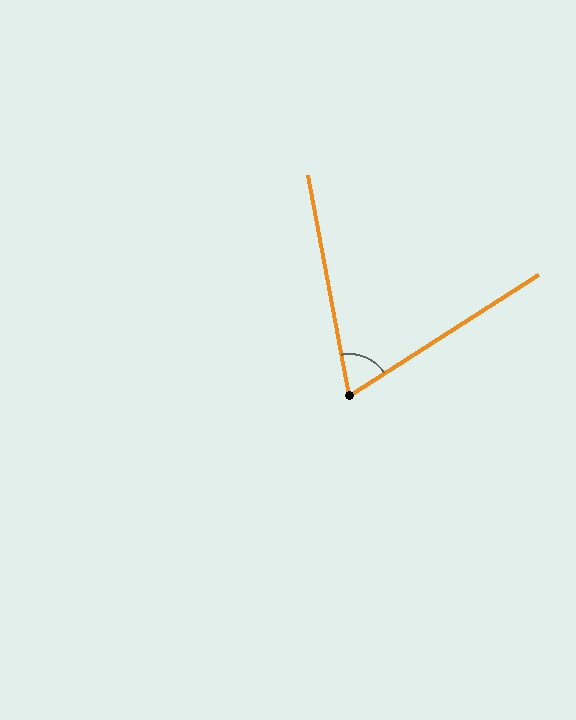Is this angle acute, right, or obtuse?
It is acute.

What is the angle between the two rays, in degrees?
Approximately 68 degrees.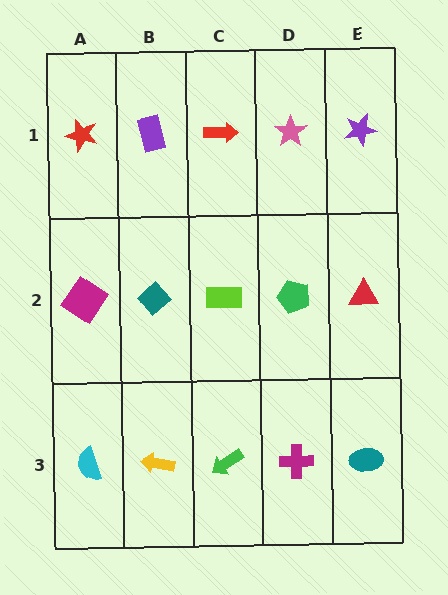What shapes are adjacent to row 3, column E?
A red triangle (row 2, column E), a magenta cross (row 3, column D).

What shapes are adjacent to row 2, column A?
A red star (row 1, column A), a cyan semicircle (row 3, column A), a teal diamond (row 2, column B).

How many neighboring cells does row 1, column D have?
3.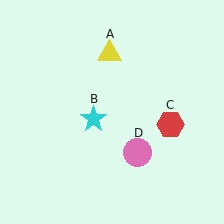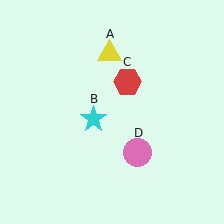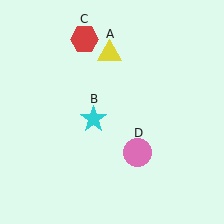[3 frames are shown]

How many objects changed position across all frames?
1 object changed position: red hexagon (object C).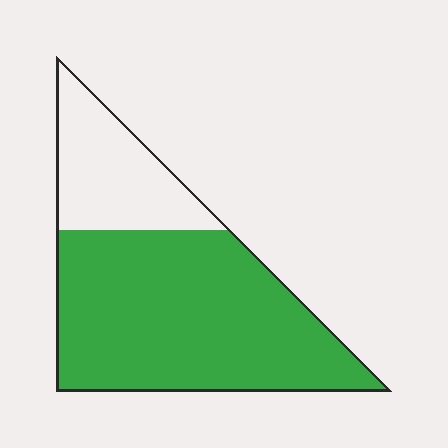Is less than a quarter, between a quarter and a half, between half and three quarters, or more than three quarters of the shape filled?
Between half and three quarters.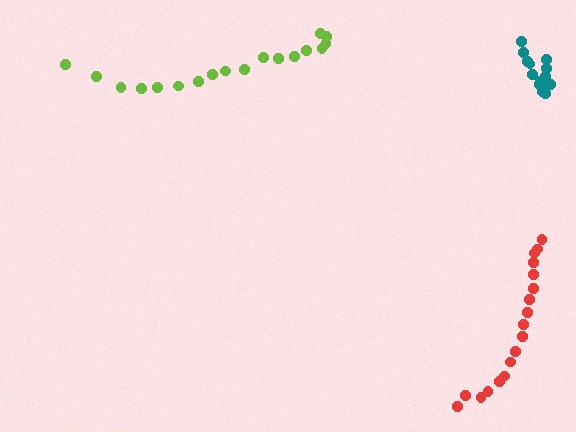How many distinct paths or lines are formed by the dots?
There are 3 distinct paths.